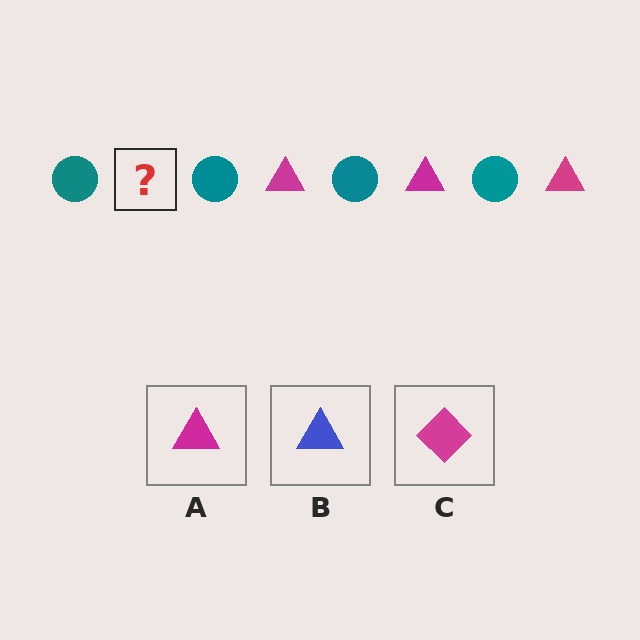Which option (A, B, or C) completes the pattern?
A.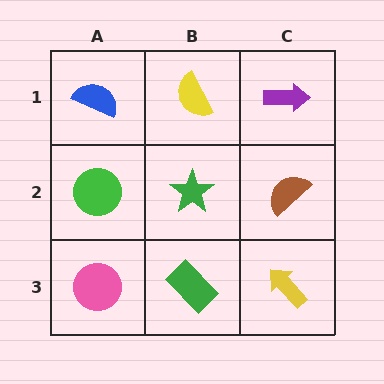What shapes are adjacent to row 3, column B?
A green star (row 2, column B), a pink circle (row 3, column A), a yellow arrow (row 3, column C).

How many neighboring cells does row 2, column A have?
3.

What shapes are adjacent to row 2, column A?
A blue semicircle (row 1, column A), a pink circle (row 3, column A), a green star (row 2, column B).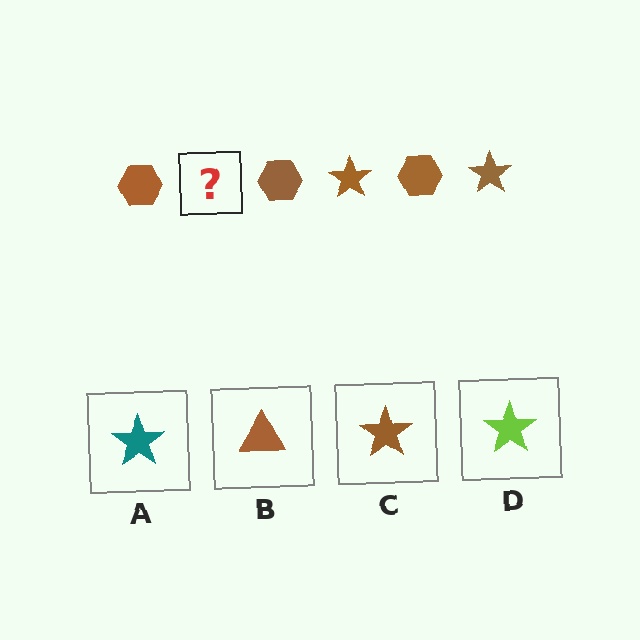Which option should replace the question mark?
Option C.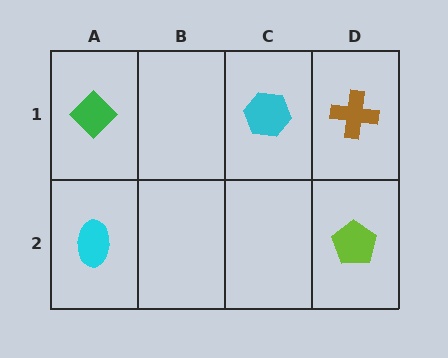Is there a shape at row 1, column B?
No, that cell is empty.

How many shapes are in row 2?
2 shapes.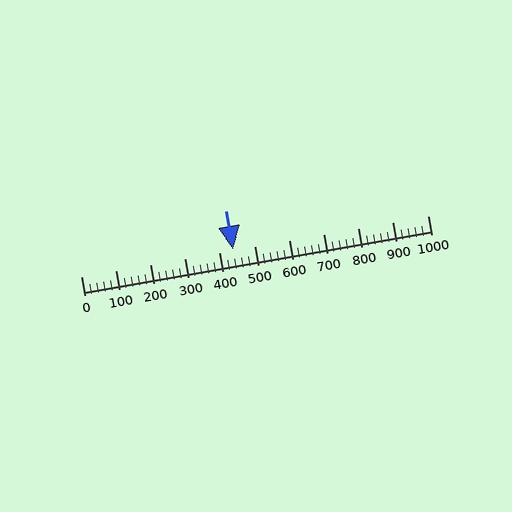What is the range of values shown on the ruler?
The ruler shows values from 0 to 1000.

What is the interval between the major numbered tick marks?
The major tick marks are spaced 100 units apart.